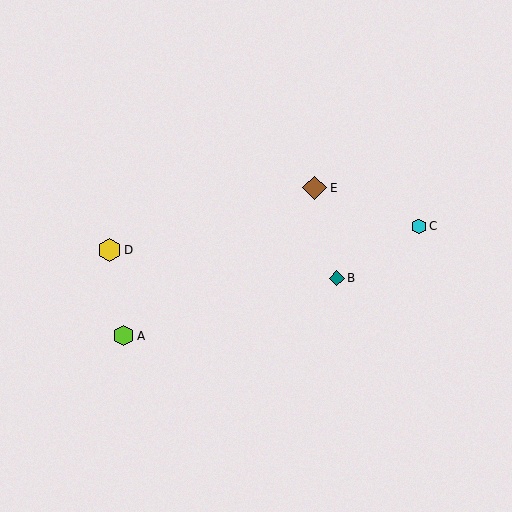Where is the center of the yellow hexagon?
The center of the yellow hexagon is at (110, 250).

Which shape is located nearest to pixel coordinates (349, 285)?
The teal diamond (labeled B) at (337, 278) is nearest to that location.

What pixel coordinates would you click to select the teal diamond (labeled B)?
Click at (337, 278) to select the teal diamond B.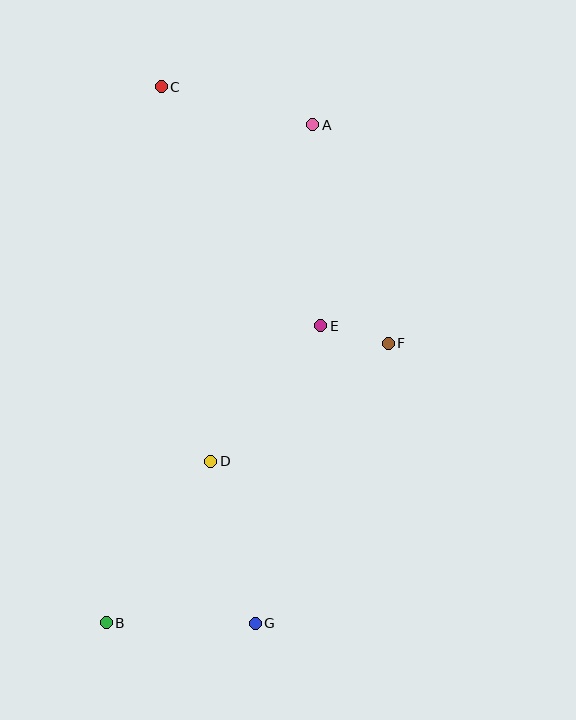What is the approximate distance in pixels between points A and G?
The distance between A and G is approximately 502 pixels.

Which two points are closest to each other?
Points E and F are closest to each other.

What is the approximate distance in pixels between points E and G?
The distance between E and G is approximately 305 pixels.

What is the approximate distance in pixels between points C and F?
The distance between C and F is approximately 343 pixels.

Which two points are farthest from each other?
Points C and G are farthest from each other.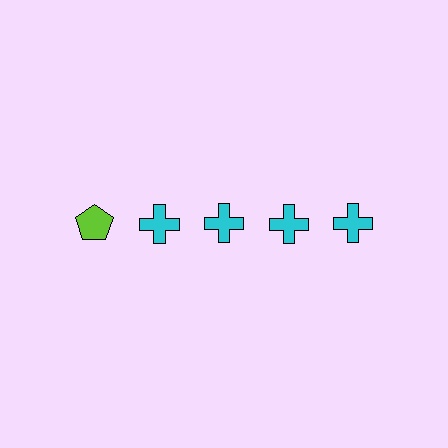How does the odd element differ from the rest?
It differs in both color (lime instead of cyan) and shape (pentagon instead of cross).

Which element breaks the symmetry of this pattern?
The lime pentagon in the top row, leftmost column breaks the symmetry. All other shapes are cyan crosses.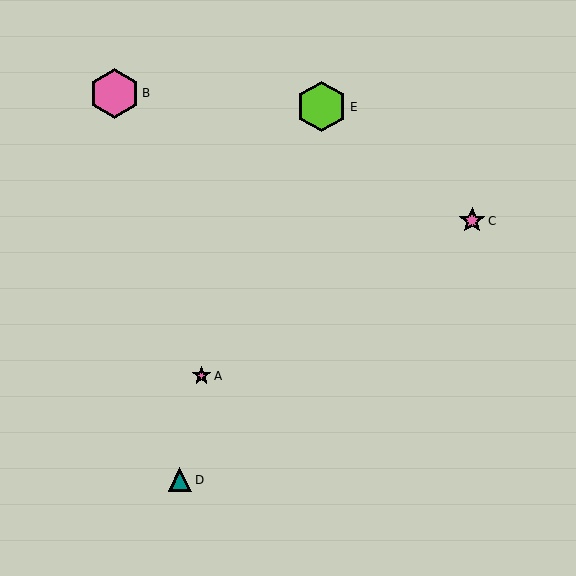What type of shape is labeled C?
Shape C is a pink star.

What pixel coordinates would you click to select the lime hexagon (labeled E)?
Click at (322, 107) to select the lime hexagon E.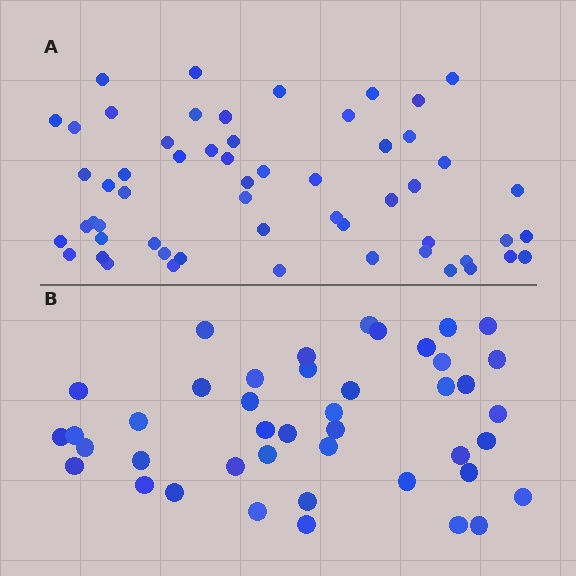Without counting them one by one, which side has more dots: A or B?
Region A (the top region) has more dots.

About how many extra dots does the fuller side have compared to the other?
Region A has approximately 15 more dots than region B.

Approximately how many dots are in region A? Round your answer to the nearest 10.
About 60 dots. (The exact count is 57, which rounds to 60.)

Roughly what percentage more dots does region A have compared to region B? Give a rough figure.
About 35% more.